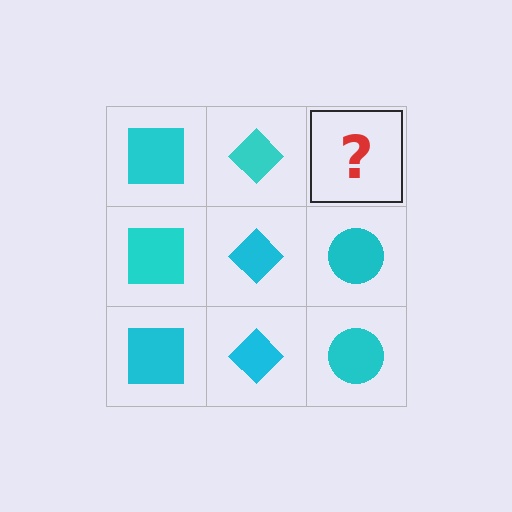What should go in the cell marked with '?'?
The missing cell should contain a cyan circle.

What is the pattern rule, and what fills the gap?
The rule is that each column has a consistent shape. The gap should be filled with a cyan circle.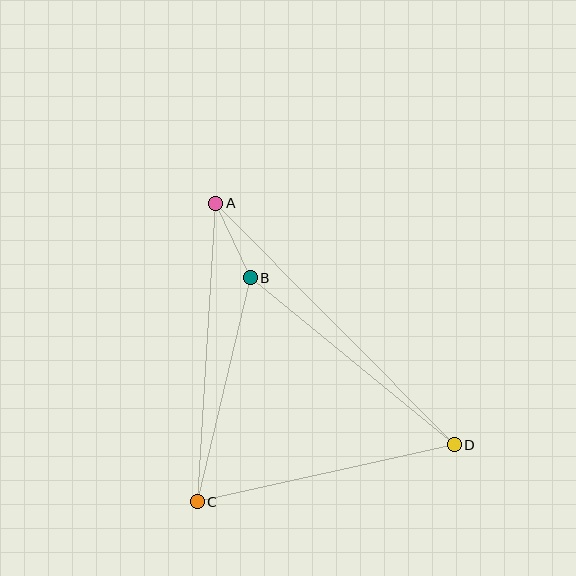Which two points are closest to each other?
Points A and B are closest to each other.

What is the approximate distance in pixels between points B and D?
The distance between B and D is approximately 264 pixels.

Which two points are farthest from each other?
Points A and D are farthest from each other.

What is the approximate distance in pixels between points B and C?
The distance between B and C is approximately 230 pixels.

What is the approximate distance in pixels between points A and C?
The distance between A and C is approximately 299 pixels.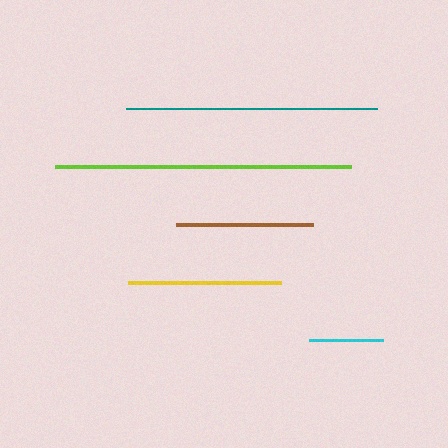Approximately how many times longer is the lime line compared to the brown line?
The lime line is approximately 2.2 times the length of the brown line.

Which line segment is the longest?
The lime line is the longest at approximately 296 pixels.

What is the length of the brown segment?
The brown segment is approximately 137 pixels long.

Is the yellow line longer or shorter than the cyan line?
The yellow line is longer than the cyan line.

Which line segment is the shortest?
The cyan line is the shortest at approximately 74 pixels.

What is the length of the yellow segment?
The yellow segment is approximately 153 pixels long.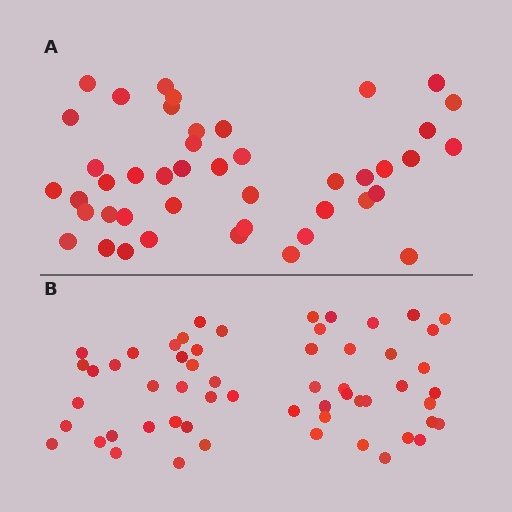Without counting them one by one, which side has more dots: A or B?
Region B (the bottom region) has more dots.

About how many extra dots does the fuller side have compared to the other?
Region B has approximately 15 more dots than region A.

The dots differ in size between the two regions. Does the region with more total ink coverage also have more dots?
No. Region A has more total ink coverage because its dots are larger, but region B actually contains more individual dots. Total area can be misleading — the number of items is what matters here.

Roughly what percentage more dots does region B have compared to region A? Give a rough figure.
About 30% more.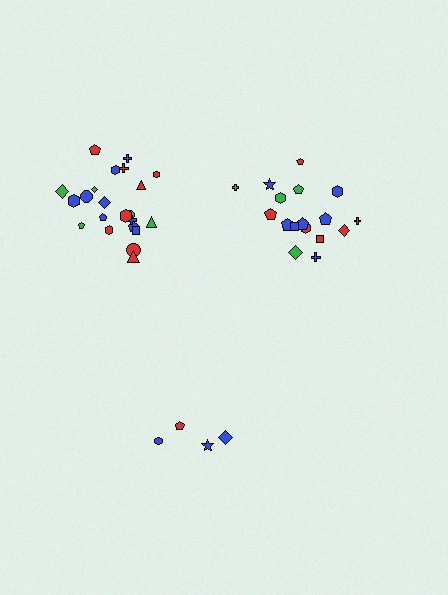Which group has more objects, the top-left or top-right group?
The top-left group.